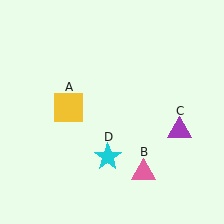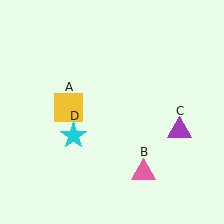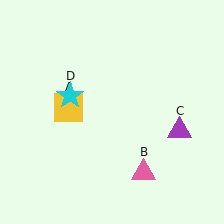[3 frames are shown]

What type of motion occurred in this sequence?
The cyan star (object D) rotated clockwise around the center of the scene.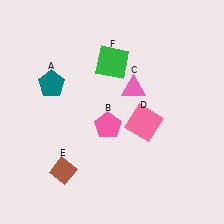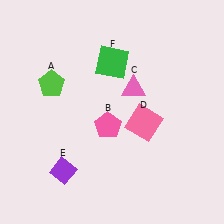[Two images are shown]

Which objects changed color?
A changed from teal to lime. E changed from brown to purple.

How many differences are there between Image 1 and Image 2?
There are 2 differences between the two images.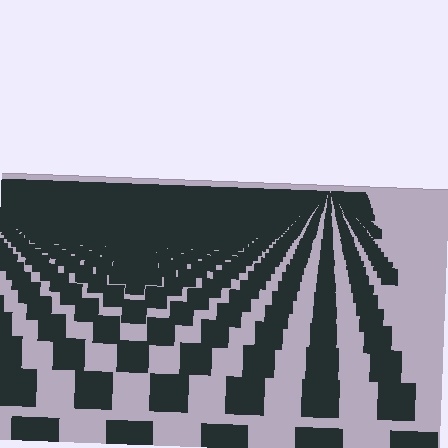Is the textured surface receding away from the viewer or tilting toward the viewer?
The surface is receding away from the viewer. Texture elements get smaller and denser toward the top.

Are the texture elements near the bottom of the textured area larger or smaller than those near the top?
Larger. Near the bottom, elements are closer to the viewer and appear at a bigger on-screen size.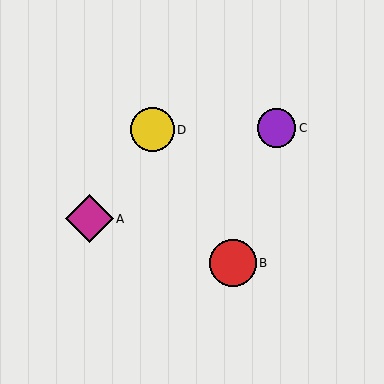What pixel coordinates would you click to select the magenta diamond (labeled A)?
Click at (89, 219) to select the magenta diamond A.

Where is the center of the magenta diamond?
The center of the magenta diamond is at (89, 219).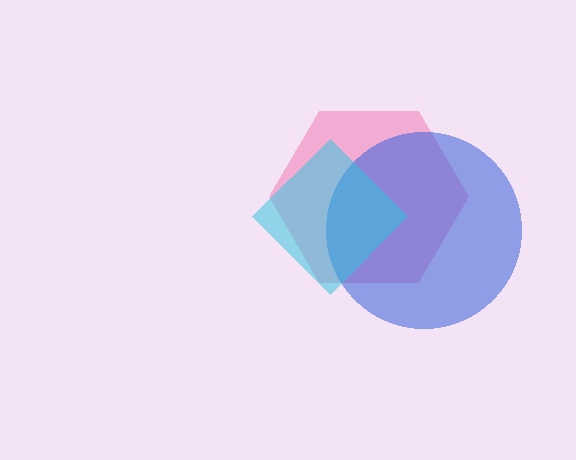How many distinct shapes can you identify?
There are 3 distinct shapes: a pink hexagon, a blue circle, a cyan diamond.